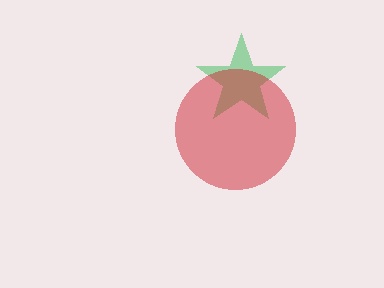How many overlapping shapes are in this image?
There are 2 overlapping shapes in the image.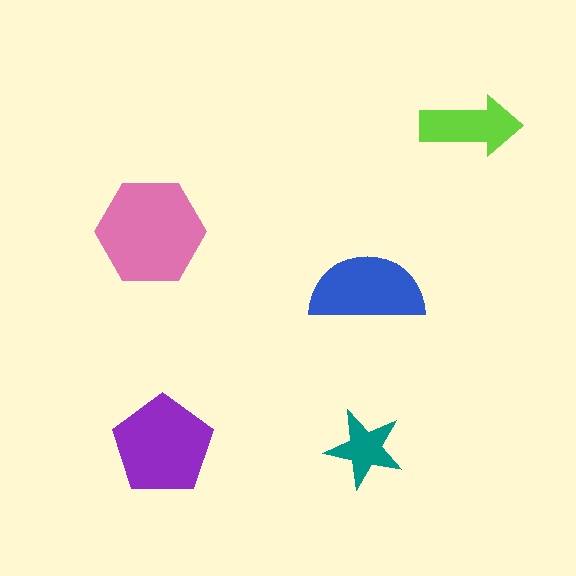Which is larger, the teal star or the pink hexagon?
The pink hexagon.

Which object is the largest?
The pink hexagon.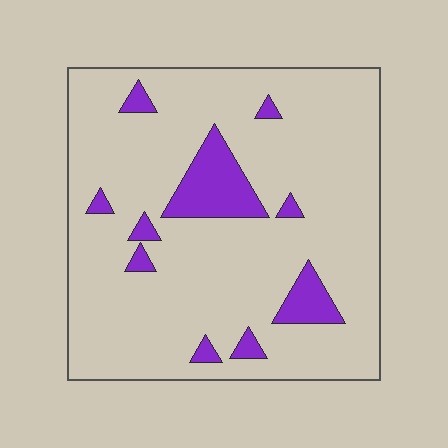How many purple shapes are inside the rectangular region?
10.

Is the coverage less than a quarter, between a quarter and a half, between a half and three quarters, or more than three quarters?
Less than a quarter.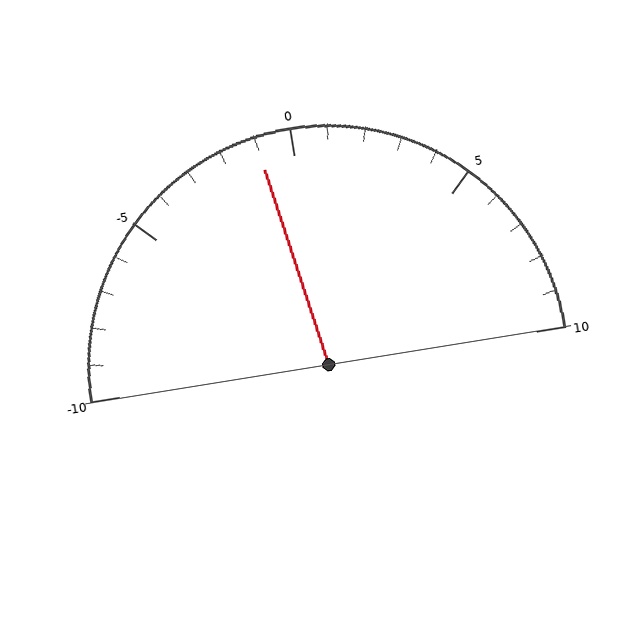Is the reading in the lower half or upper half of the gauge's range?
The reading is in the lower half of the range (-10 to 10).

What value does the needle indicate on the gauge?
The needle indicates approximately -1.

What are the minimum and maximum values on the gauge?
The gauge ranges from -10 to 10.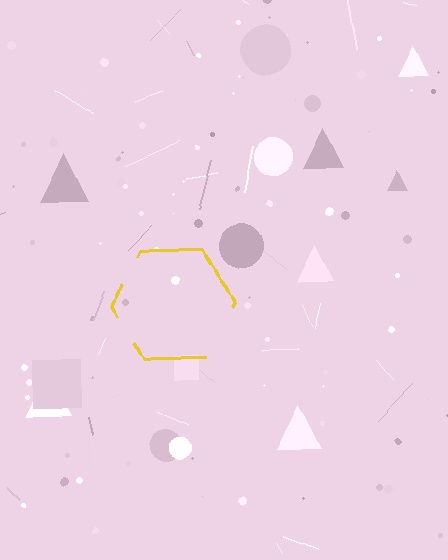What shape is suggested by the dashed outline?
The dashed outline suggests a hexagon.